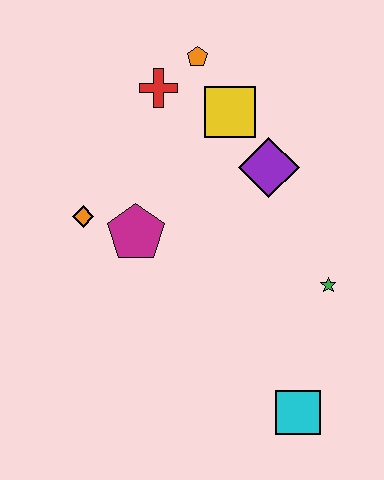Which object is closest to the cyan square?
The green star is closest to the cyan square.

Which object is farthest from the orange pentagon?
The cyan square is farthest from the orange pentagon.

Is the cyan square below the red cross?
Yes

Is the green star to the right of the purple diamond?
Yes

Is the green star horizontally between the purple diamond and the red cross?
No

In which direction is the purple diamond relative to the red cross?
The purple diamond is to the right of the red cross.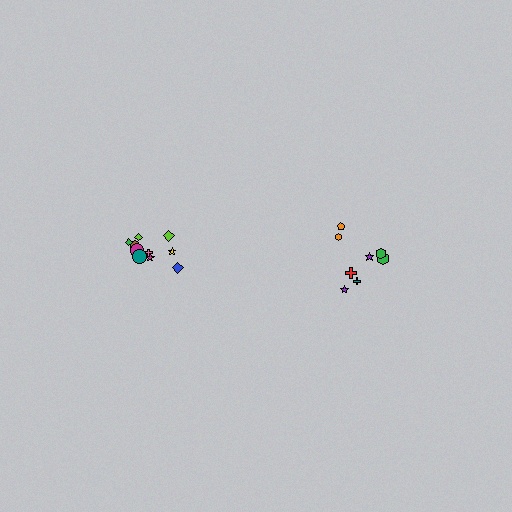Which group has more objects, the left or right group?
The left group.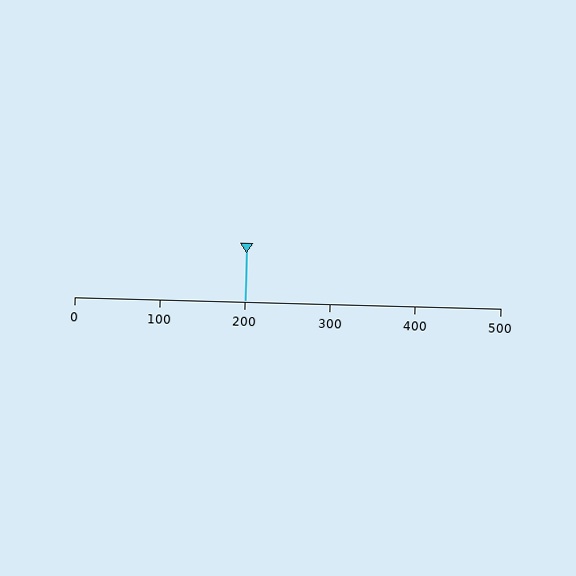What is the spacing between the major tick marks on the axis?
The major ticks are spaced 100 apart.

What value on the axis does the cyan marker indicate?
The marker indicates approximately 200.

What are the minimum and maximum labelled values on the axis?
The axis runs from 0 to 500.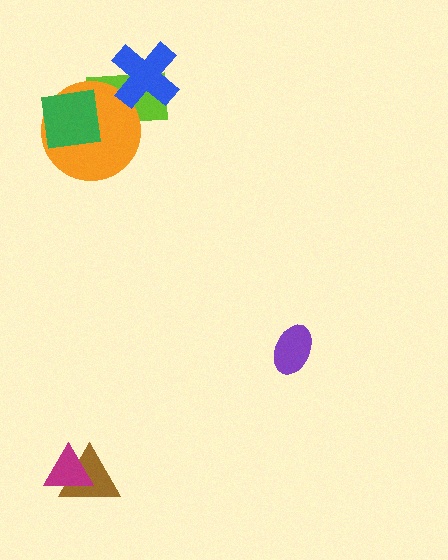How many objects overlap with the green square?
1 object overlaps with the green square.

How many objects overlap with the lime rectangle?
2 objects overlap with the lime rectangle.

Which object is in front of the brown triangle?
The magenta triangle is in front of the brown triangle.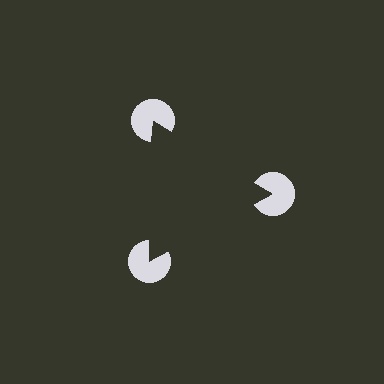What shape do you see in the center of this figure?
An illusory triangle — its edges are inferred from the aligned wedge cuts in the pac-man discs, not physically drawn.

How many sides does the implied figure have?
3 sides.